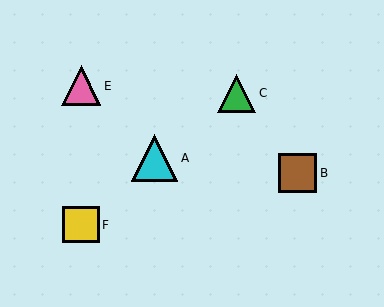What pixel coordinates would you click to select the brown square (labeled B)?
Click at (297, 173) to select the brown square B.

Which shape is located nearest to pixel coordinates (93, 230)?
The yellow square (labeled F) at (81, 225) is nearest to that location.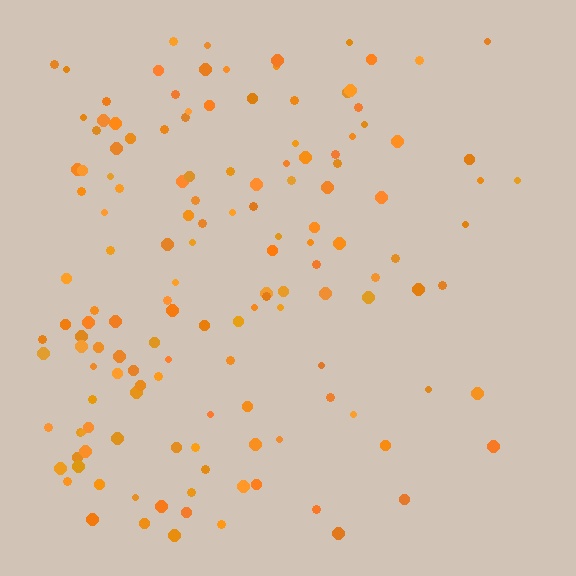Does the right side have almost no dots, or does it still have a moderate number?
Still a moderate number, just noticeably fewer than the left.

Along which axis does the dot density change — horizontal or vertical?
Horizontal.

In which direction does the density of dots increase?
From right to left, with the left side densest.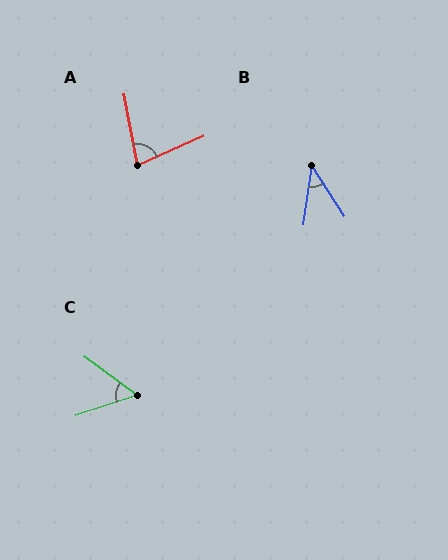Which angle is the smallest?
B, at approximately 41 degrees.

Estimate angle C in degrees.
Approximately 54 degrees.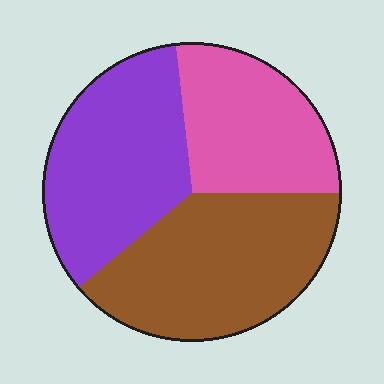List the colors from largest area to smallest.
From largest to smallest: brown, purple, pink.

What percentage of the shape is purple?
Purple takes up between a quarter and a half of the shape.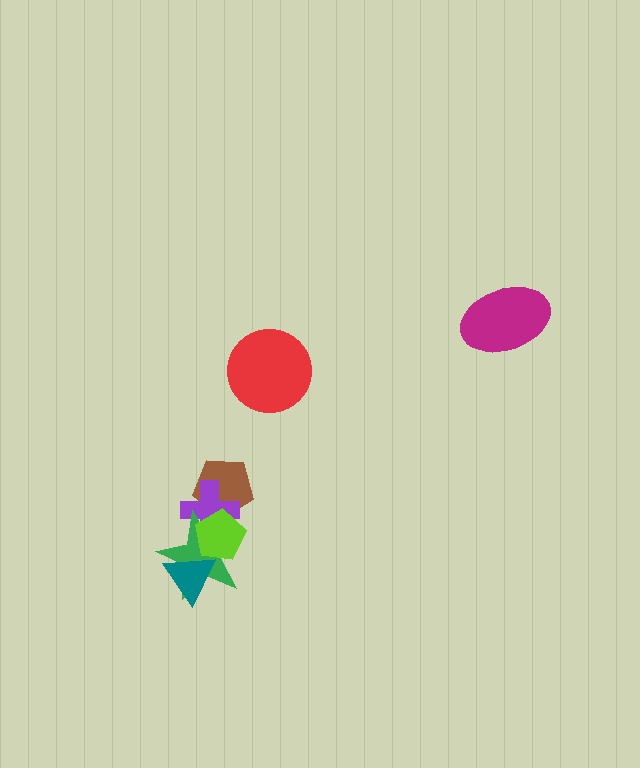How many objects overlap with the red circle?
0 objects overlap with the red circle.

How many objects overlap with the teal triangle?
2 objects overlap with the teal triangle.